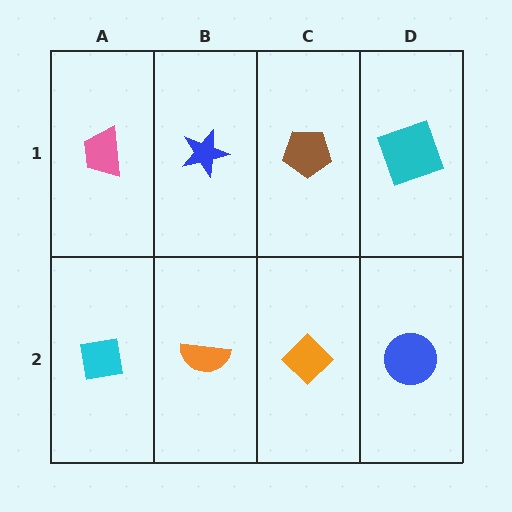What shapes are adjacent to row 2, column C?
A brown pentagon (row 1, column C), an orange semicircle (row 2, column B), a blue circle (row 2, column D).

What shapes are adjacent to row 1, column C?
An orange diamond (row 2, column C), a blue star (row 1, column B), a cyan square (row 1, column D).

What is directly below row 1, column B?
An orange semicircle.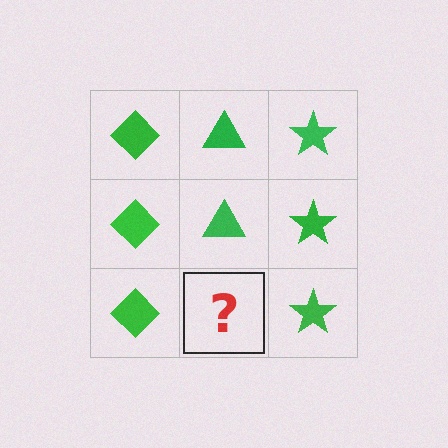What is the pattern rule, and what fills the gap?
The rule is that each column has a consistent shape. The gap should be filled with a green triangle.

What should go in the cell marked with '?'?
The missing cell should contain a green triangle.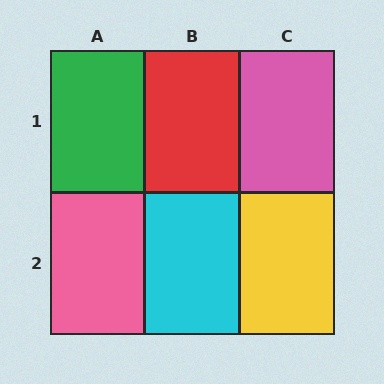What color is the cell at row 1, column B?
Red.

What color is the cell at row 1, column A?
Green.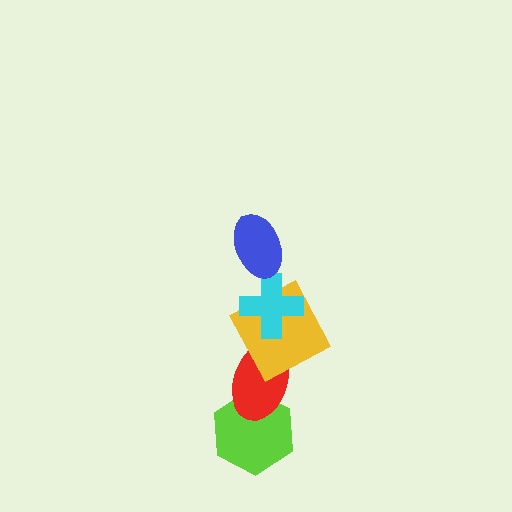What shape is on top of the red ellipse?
The yellow square is on top of the red ellipse.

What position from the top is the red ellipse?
The red ellipse is 4th from the top.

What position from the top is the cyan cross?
The cyan cross is 2nd from the top.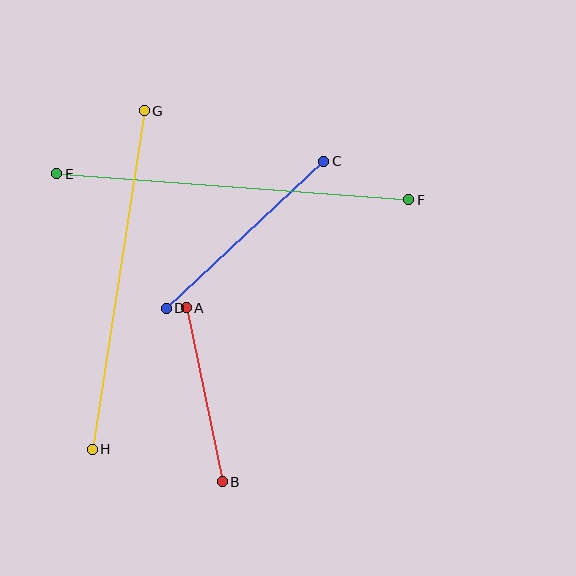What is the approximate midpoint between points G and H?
The midpoint is at approximately (118, 280) pixels.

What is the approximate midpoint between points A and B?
The midpoint is at approximately (204, 395) pixels.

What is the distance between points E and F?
The distance is approximately 353 pixels.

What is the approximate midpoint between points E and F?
The midpoint is at approximately (233, 187) pixels.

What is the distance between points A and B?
The distance is approximately 178 pixels.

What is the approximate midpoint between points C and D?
The midpoint is at approximately (245, 235) pixels.